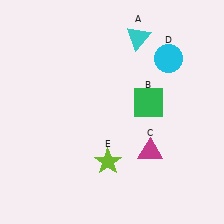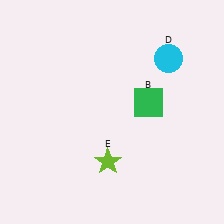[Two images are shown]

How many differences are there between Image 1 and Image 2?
There are 2 differences between the two images.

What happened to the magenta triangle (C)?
The magenta triangle (C) was removed in Image 2. It was in the bottom-right area of Image 1.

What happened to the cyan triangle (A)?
The cyan triangle (A) was removed in Image 2. It was in the top-right area of Image 1.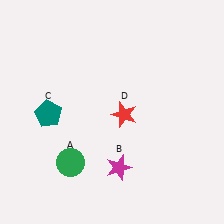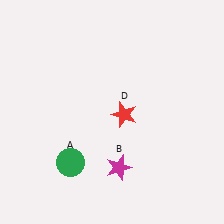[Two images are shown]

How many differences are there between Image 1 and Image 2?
There is 1 difference between the two images.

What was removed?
The teal pentagon (C) was removed in Image 2.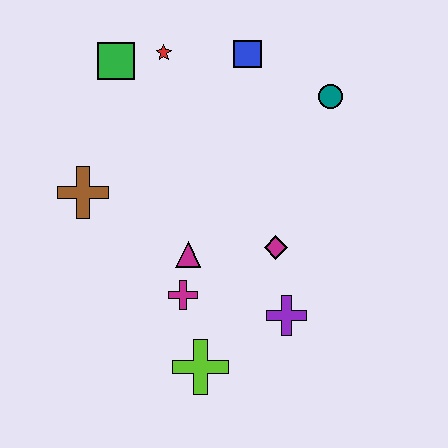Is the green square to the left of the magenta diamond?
Yes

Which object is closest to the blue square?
The red star is closest to the blue square.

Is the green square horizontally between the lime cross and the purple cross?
No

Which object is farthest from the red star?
The lime cross is farthest from the red star.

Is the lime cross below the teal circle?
Yes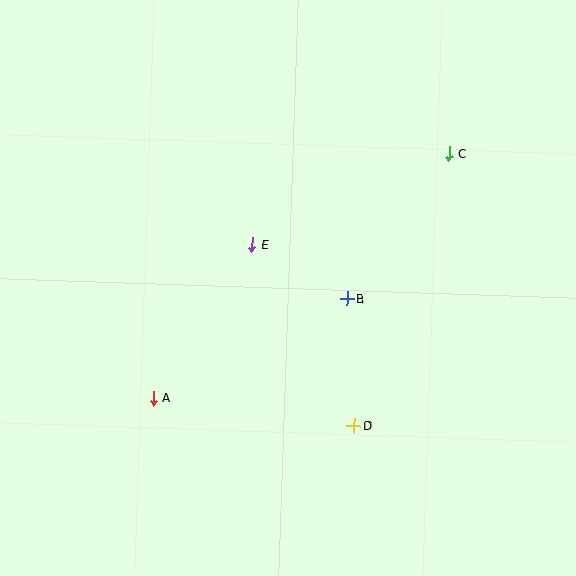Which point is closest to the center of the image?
Point E at (252, 244) is closest to the center.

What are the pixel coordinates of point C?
Point C is at (449, 153).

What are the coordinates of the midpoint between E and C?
The midpoint between E and C is at (351, 199).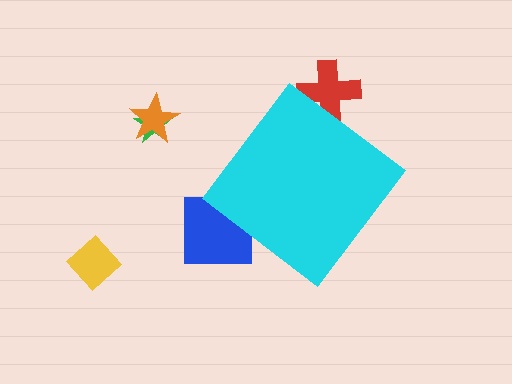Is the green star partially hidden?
No, the green star is fully visible.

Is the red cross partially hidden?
Yes, the red cross is partially hidden behind the cyan diamond.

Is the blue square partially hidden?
Yes, the blue square is partially hidden behind the cyan diamond.